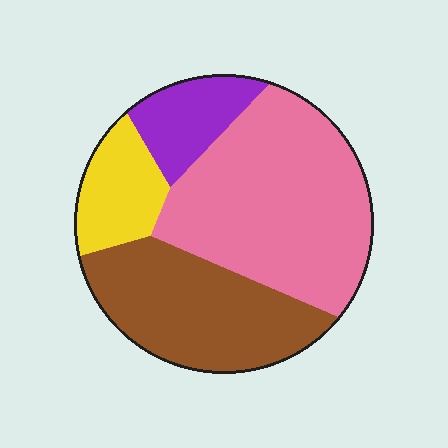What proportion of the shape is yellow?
Yellow covers roughly 15% of the shape.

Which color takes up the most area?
Pink, at roughly 45%.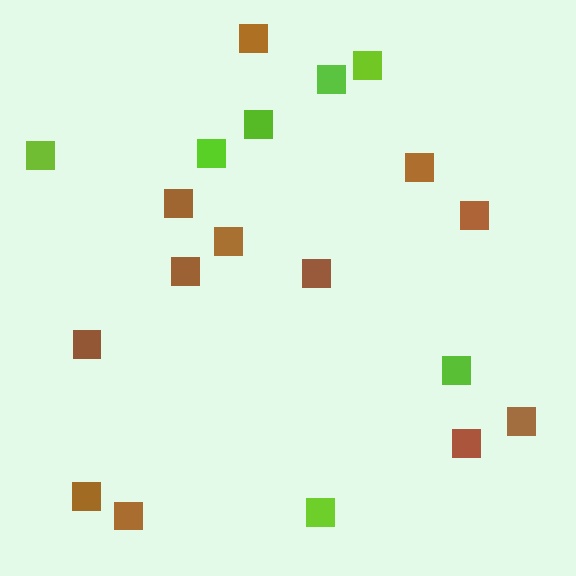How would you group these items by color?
There are 2 groups: one group of brown squares (12) and one group of lime squares (7).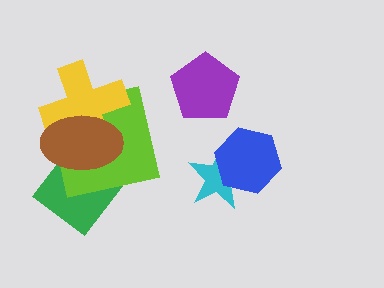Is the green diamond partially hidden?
Yes, it is partially covered by another shape.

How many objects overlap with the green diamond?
2 objects overlap with the green diamond.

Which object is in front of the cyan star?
The blue hexagon is in front of the cyan star.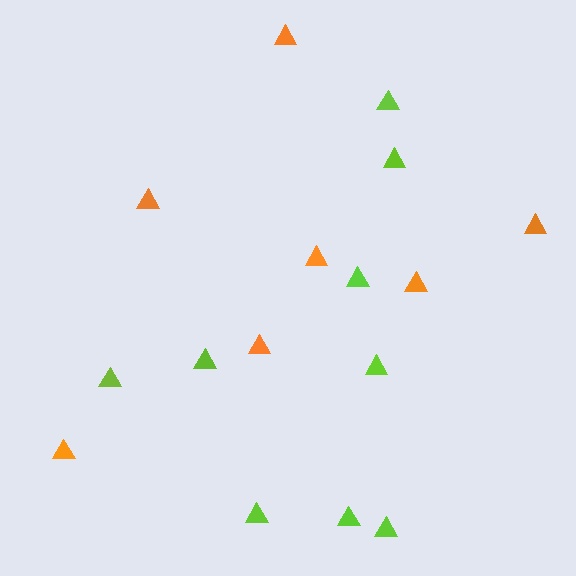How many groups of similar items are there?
There are 2 groups: one group of orange triangles (7) and one group of lime triangles (9).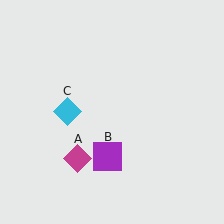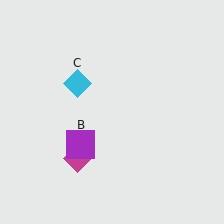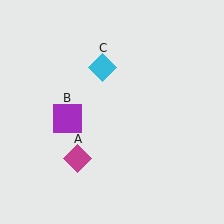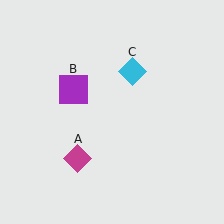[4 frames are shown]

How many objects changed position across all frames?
2 objects changed position: purple square (object B), cyan diamond (object C).